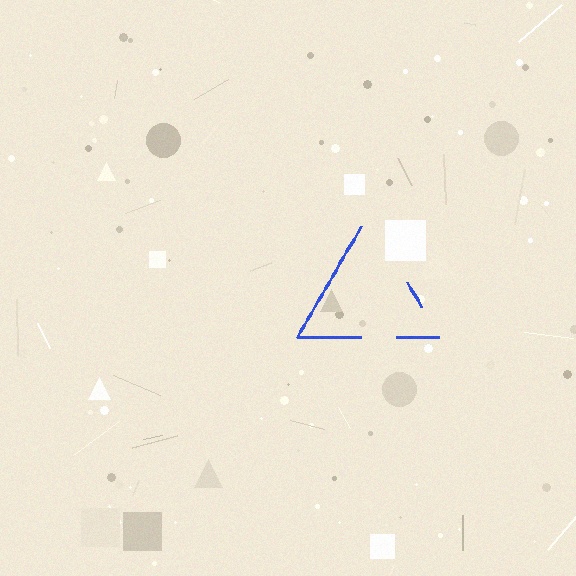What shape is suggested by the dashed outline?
The dashed outline suggests a triangle.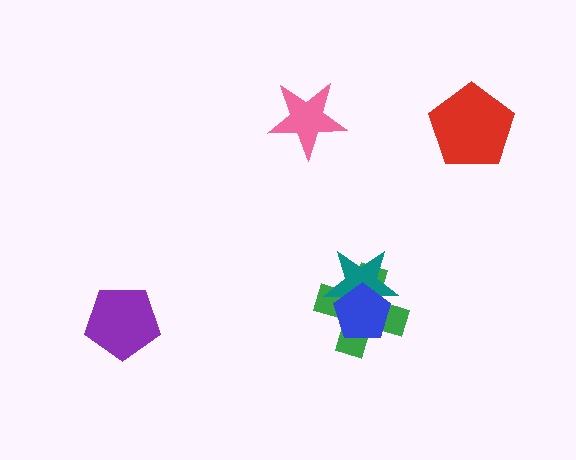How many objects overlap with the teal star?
2 objects overlap with the teal star.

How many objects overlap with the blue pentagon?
2 objects overlap with the blue pentagon.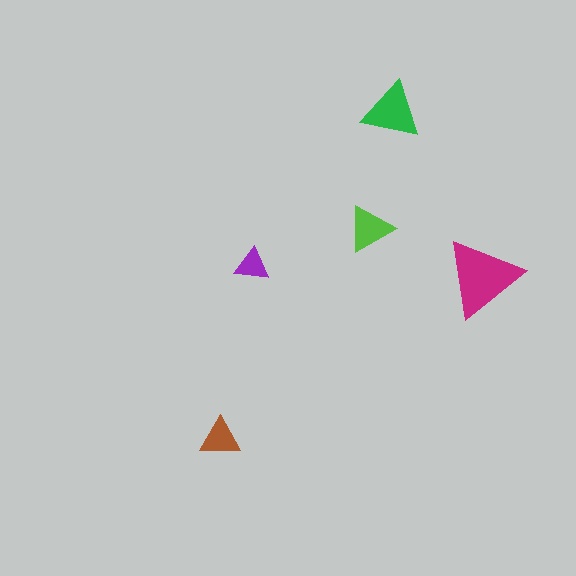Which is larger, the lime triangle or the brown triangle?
The lime one.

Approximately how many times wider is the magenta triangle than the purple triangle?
About 2.5 times wider.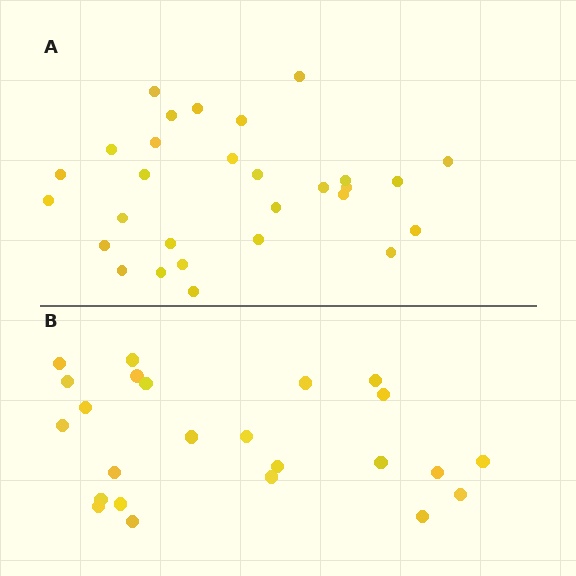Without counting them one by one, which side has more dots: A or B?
Region A (the top region) has more dots.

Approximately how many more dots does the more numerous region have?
Region A has about 5 more dots than region B.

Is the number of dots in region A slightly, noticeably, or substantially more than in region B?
Region A has only slightly more — the two regions are fairly close. The ratio is roughly 1.2 to 1.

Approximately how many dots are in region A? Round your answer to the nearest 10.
About 30 dots. (The exact count is 29, which rounds to 30.)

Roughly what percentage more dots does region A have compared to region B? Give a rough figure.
About 20% more.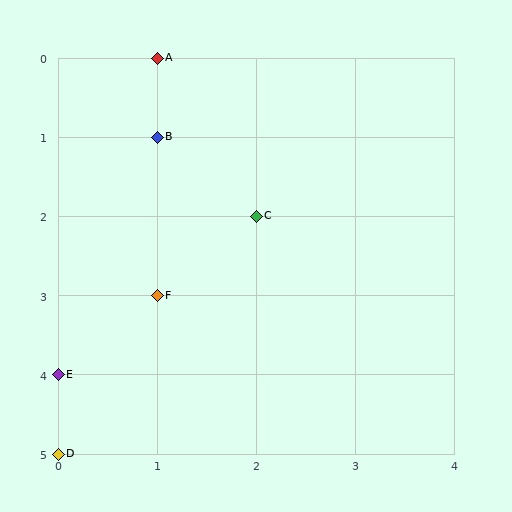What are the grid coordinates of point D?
Point D is at grid coordinates (0, 5).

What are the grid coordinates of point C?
Point C is at grid coordinates (2, 2).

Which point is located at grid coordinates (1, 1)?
Point B is at (1, 1).